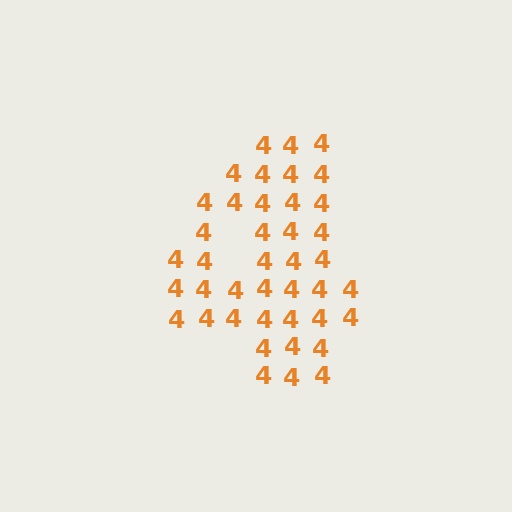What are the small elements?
The small elements are digit 4's.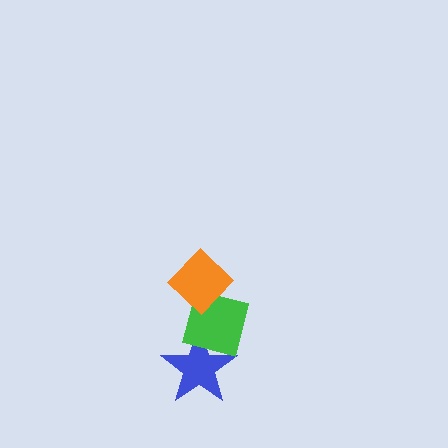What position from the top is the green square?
The green square is 2nd from the top.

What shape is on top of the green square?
The orange diamond is on top of the green square.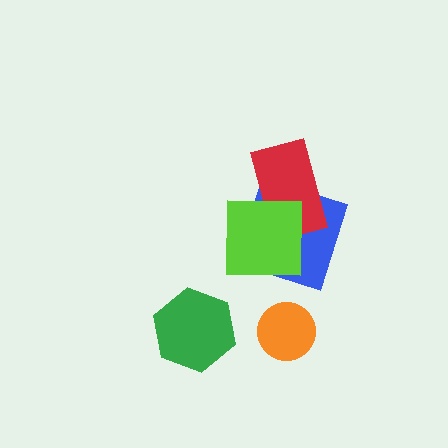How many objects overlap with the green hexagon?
0 objects overlap with the green hexagon.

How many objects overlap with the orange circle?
0 objects overlap with the orange circle.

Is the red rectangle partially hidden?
Yes, it is partially covered by another shape.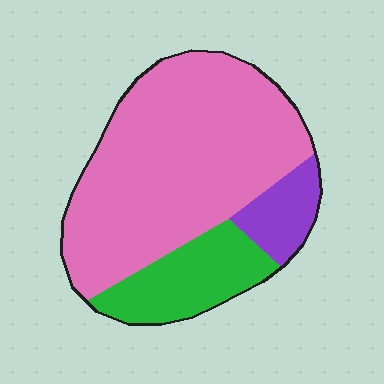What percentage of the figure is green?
Green covers 20% of the figure.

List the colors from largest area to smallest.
From largest to smallest: pink, green, purple.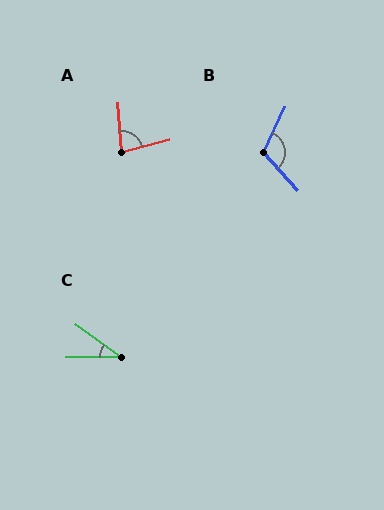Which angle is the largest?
B, at approximately 113 degrees.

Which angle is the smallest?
C, at approximately 36 degrees.